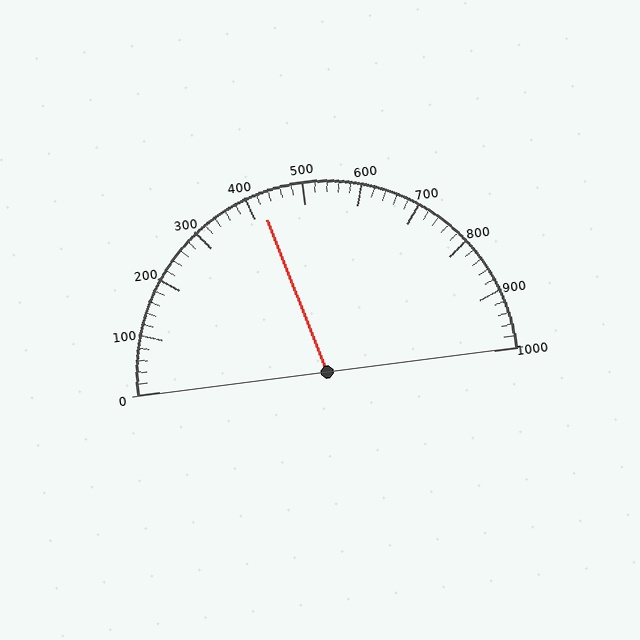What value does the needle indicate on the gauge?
The needle indicates approximately 420.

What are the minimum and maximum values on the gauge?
The gauge ranges from 0 to 1000.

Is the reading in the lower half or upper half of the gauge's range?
The reading is in the lower half of the range (0 to 1000).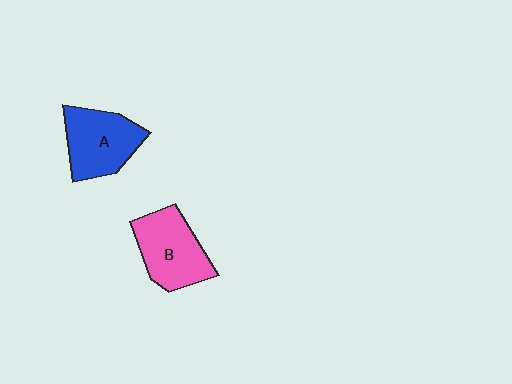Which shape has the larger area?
Shape B (pink).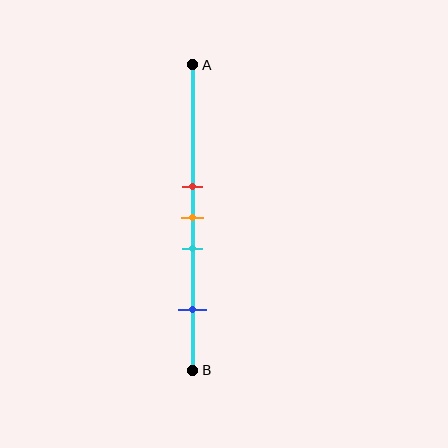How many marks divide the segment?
There are 4 marks dividing the segment.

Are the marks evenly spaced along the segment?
No, the marks are not evenly spaced.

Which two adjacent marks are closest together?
The red and orange marks are the closest adjacent pair.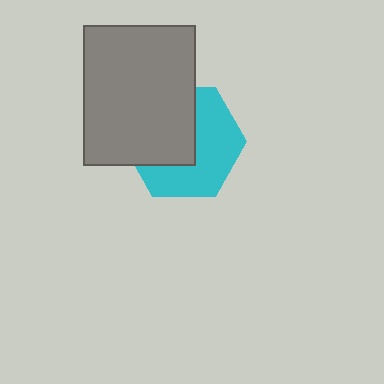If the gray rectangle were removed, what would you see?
You would see the complete cyan hexagon.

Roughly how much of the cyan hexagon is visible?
About half of it is visible (roughly 54%).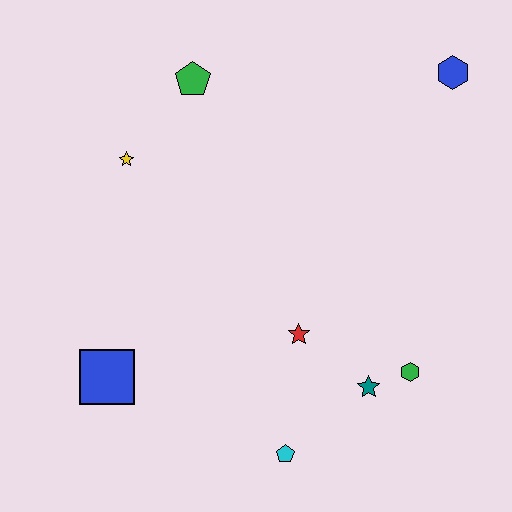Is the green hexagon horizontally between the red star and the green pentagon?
No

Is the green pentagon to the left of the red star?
Yes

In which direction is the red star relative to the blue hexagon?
The red star is below the blue hexagon.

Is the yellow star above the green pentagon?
No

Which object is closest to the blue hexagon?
The green pentagon is closest to the blue hexagon.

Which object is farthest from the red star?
The blue hexagon is farthest from the red star.